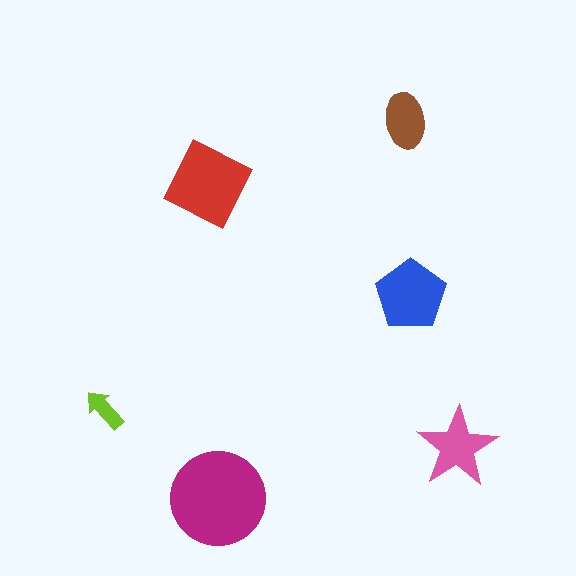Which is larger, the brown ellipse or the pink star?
The pink star.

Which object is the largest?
The magenta circle.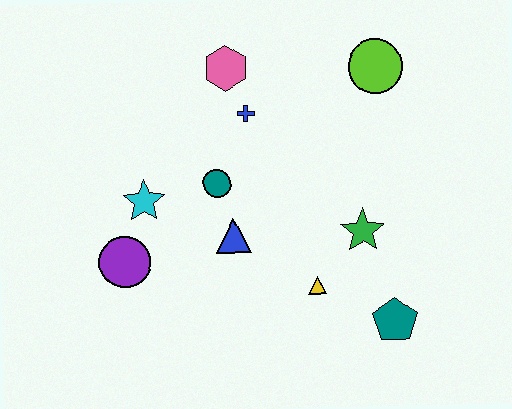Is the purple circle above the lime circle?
No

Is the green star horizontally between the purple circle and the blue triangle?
No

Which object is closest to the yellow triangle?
The green star is closest to the yellow triangle.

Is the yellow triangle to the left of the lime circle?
Yes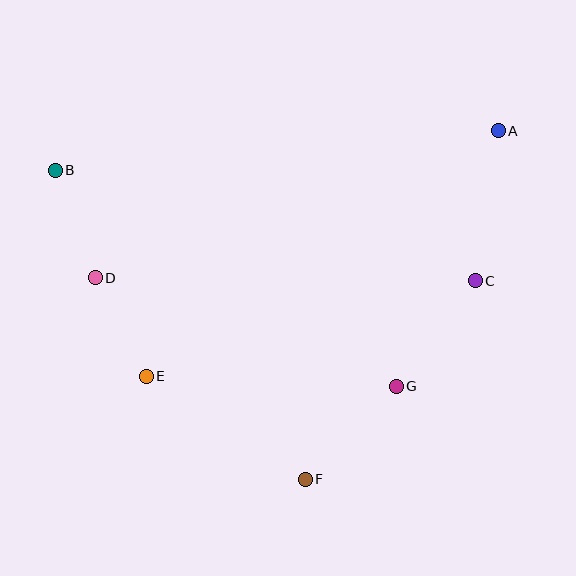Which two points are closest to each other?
Points D and E are closest to each other.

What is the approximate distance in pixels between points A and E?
The distance between A and E is approximately 429 pixels.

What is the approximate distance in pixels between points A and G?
The distance between A and G is approximately 275 pixels.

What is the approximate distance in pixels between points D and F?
The distance between D and F is approximately 291 pixels.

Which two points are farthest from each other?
Points A and B are farthest from each other.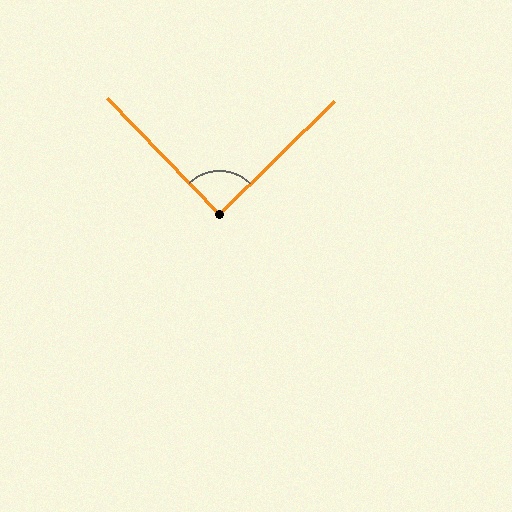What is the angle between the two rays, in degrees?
Approximately 89 degrees.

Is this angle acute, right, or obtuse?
It is approximately a right angle.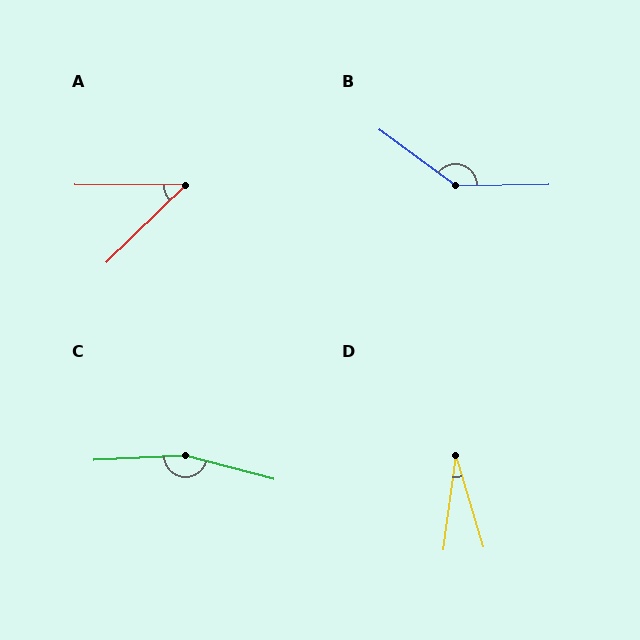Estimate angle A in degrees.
Approximately 44 degrees.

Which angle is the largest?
C, at approximately 163 degrees.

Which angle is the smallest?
D, at approximately 24 degrees.